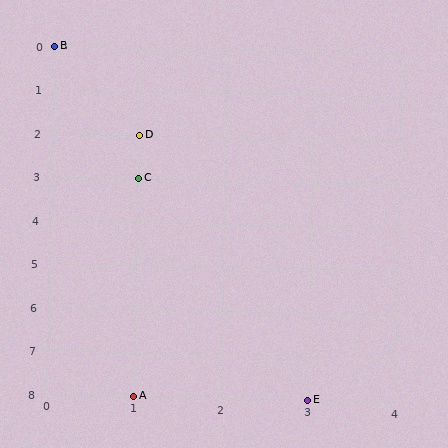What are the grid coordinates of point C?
Point C is at grid coordinates (1, 3).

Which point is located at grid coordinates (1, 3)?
Point C is at (1, 3).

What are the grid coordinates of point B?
Point B is at grid coordinates (0, 0).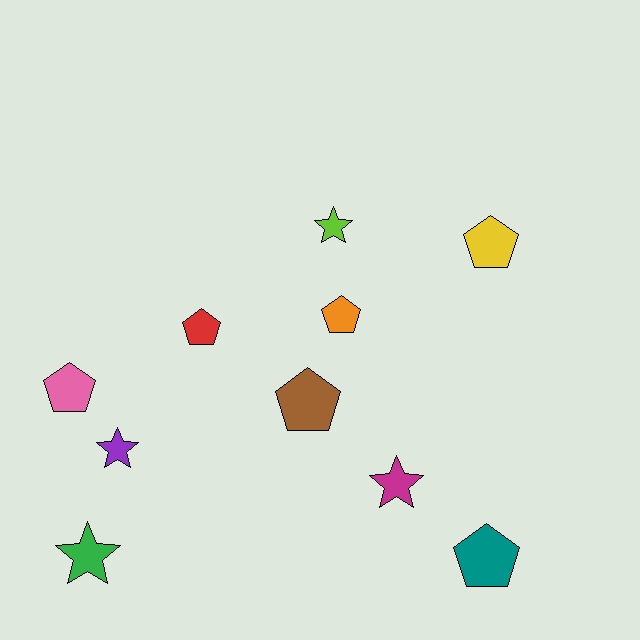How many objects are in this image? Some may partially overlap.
There are 10 objects.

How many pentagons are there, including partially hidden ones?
There are 6 pentagons.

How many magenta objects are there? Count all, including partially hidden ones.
There is 1 magenta object.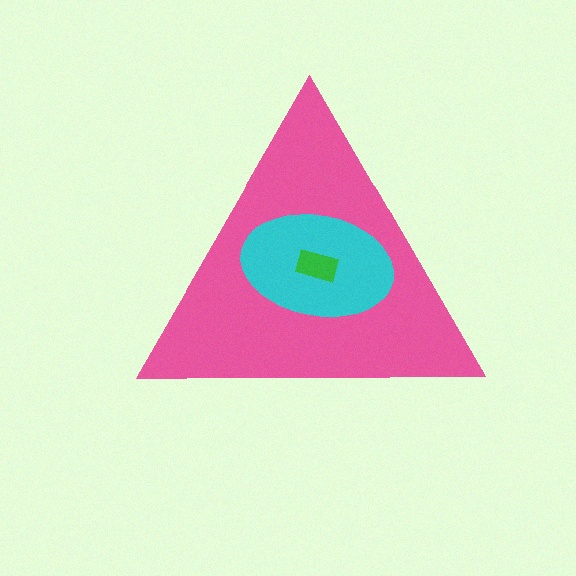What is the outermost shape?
The pink triangle.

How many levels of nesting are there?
3.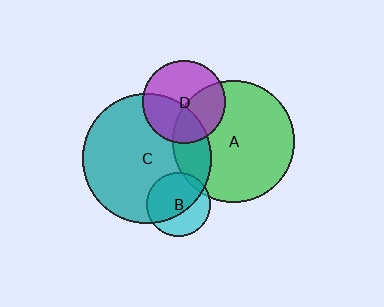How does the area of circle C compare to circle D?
Approximately 2.5 times.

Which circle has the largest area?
Circle C (teal).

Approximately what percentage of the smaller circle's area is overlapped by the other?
Approximately 40%.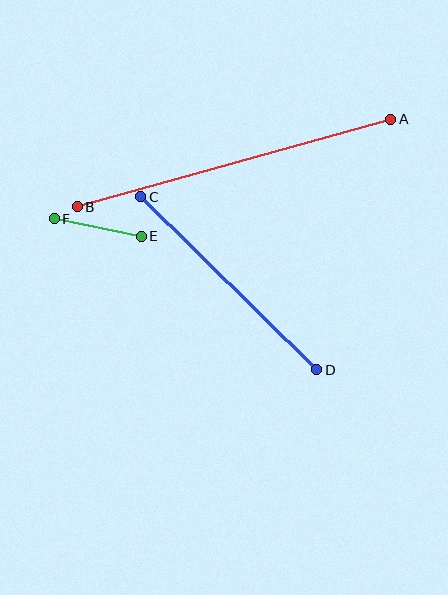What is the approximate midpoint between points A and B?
The midpoint is at approximately (234, 163) pixels.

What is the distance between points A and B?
The distance is approximately 325 pixels.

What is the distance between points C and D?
The distance is approximately 247 pixels.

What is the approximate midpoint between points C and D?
The midpoint is at approximately (229, 283) pixels.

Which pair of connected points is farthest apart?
Points A and B are farthest apart.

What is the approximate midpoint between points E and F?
The midpoint is at approximately (98, 227) pixels.